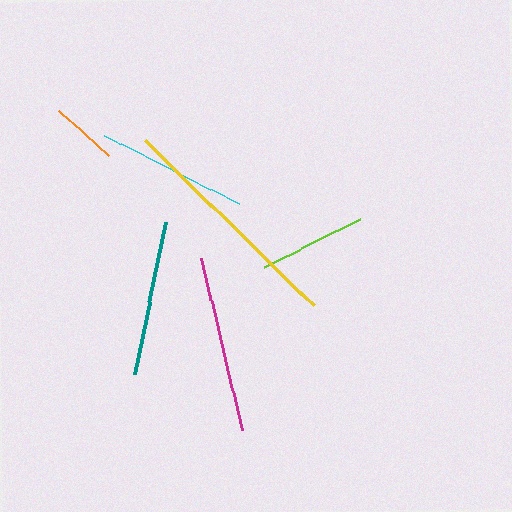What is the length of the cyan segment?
The cyan segment is approximately 151 pixels long.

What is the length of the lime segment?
The lime segment is approximately 107 pixels long.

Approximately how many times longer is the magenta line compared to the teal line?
The magenta line is approximately 1.1 times the length of the teal line.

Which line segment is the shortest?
The orange line is the shortest at approximately 67 pixels.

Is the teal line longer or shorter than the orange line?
The teal line is longer than the orange line.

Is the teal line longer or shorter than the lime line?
The teal line is longer than the lime line.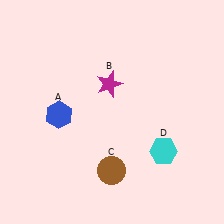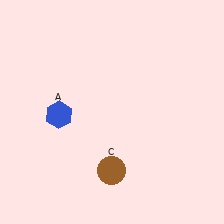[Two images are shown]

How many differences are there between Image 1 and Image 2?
There are 2 differences between the two images.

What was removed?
The cyan hexagon (D), the magenta star (B) were removed in Image 2.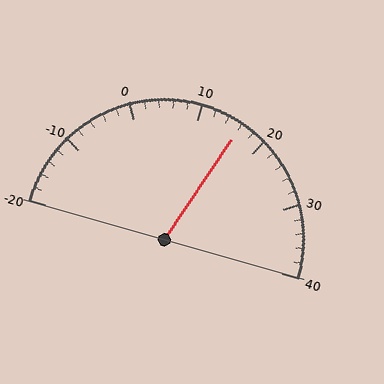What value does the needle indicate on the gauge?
The needle indicates approximately 16.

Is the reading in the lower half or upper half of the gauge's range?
The reading is in the upper half of the range (-20 to 40).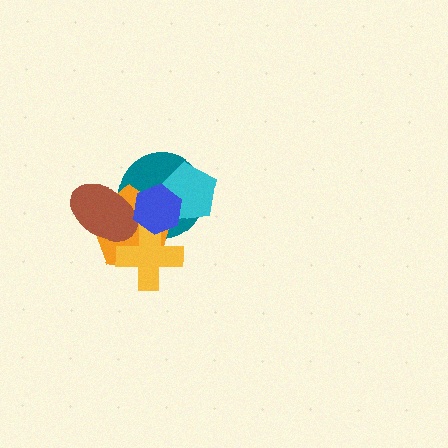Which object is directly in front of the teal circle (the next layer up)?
The orange pentagon is directly in front of the teal circle.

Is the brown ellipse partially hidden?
Yes, it is partially covered by another shape.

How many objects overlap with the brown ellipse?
3 objects overlap with the brown ellipse.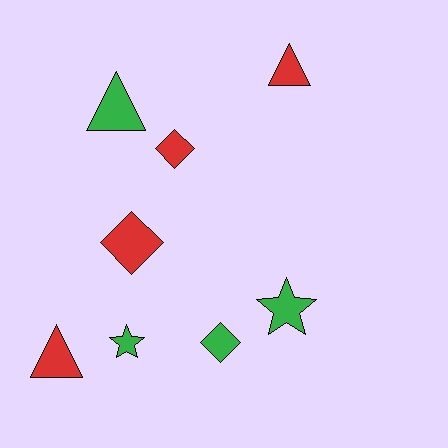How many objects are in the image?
There are 8 objects.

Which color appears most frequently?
Red, with 4 objects.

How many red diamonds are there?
There are 2 red diamonds.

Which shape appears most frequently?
Triangle, with 3 objects.